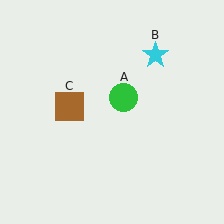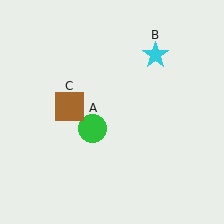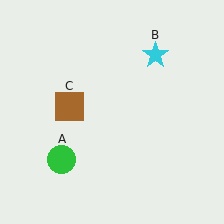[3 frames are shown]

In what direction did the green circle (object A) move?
The green circle (object A) moved down and to the left.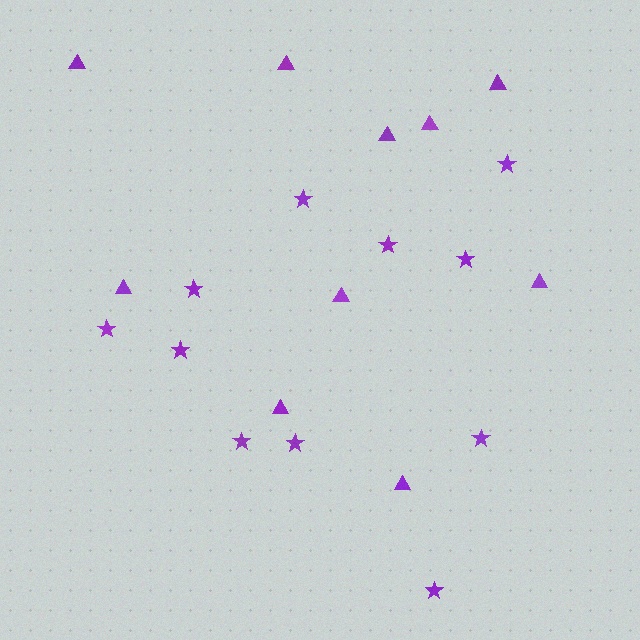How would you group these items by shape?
There are 2 groups: one group of stars (11) and one group of triangles (10).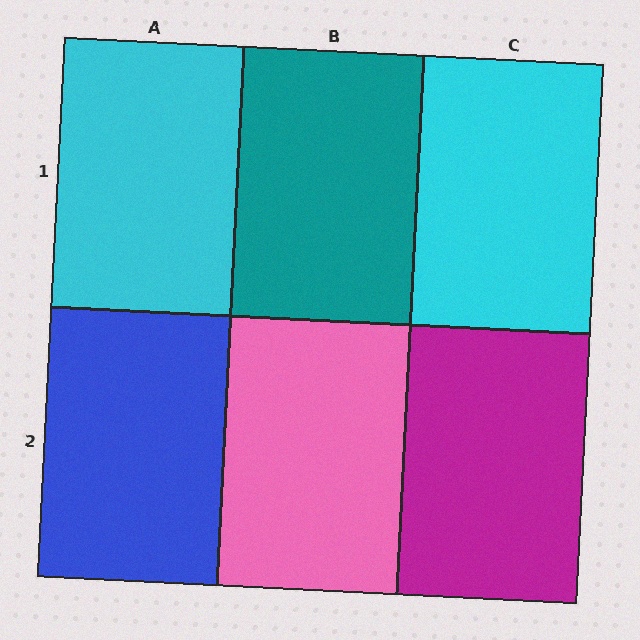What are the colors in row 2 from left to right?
Blue, pink, magenta.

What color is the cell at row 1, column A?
Cyan.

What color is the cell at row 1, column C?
Cyan.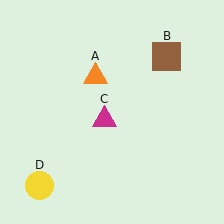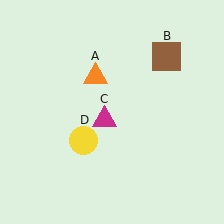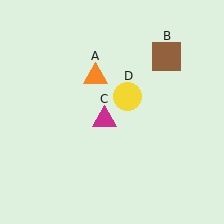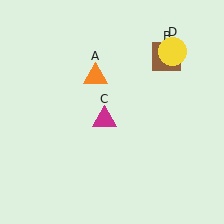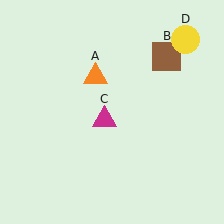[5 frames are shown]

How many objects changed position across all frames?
1 object changed position: yellow circle (object D).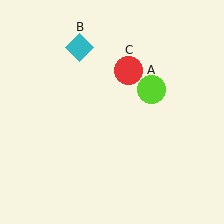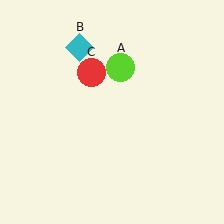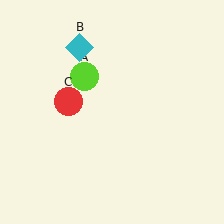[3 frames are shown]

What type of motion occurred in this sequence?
The lime circle (object A), red circle (object C) rotated counterclockwise around the center of the scene.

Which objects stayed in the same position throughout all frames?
Cyan diamond (object B) remained stationary.